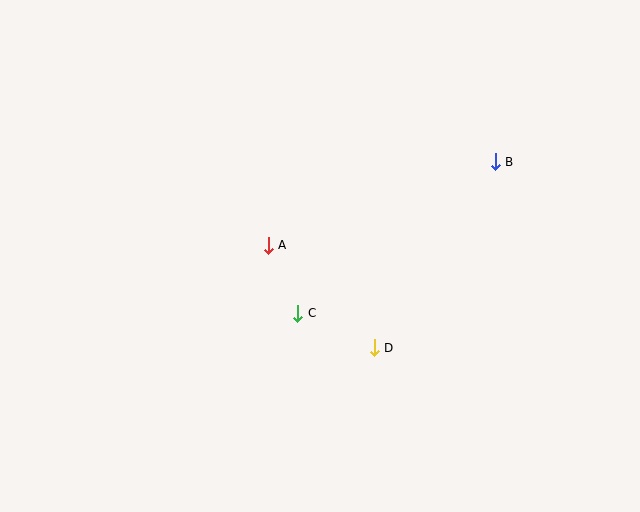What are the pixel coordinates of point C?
Point C is at (298, 313).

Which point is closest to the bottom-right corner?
Point D is closest to the bottom-right corner.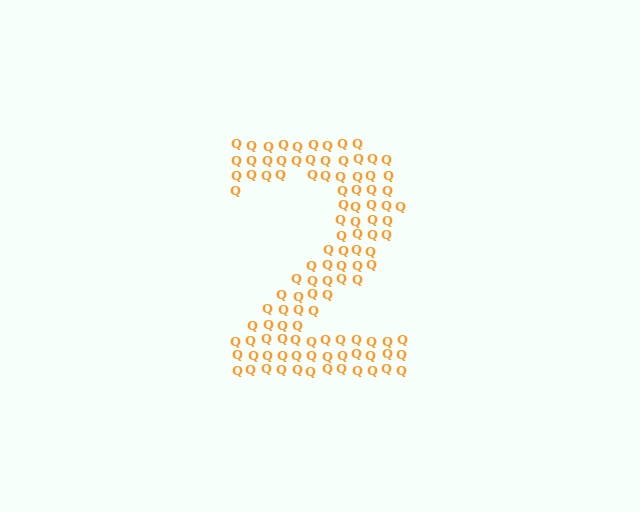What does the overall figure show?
The overall figure shows the digit 2.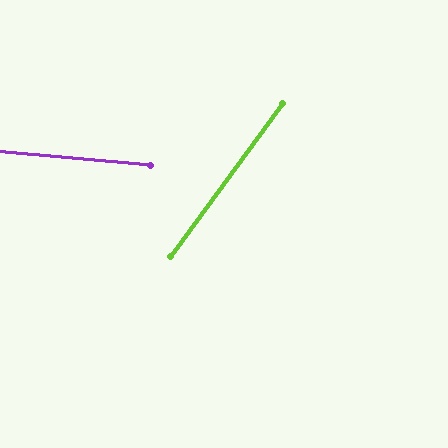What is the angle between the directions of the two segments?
Approximately 59 degrees.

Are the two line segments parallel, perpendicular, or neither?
Neither parallel nor perpendicular — they differ by about 59°.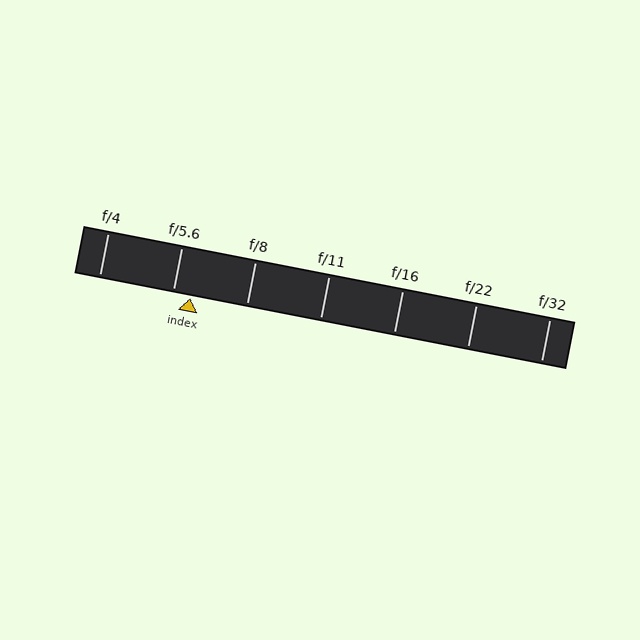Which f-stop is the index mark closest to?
The index mark is closest to f/5.6.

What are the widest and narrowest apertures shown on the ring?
The widest aperture shown is f/4 and the narrowest is f/32.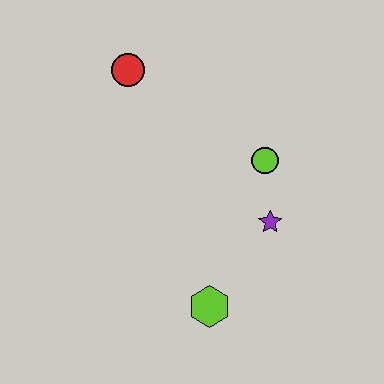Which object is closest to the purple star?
The lime circle is closest to the purple star.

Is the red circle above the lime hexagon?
Yes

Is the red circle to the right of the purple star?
No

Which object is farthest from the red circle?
The lime hexagon is farthest from the red circle.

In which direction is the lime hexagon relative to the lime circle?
The lime hexagon is below the lime circle.